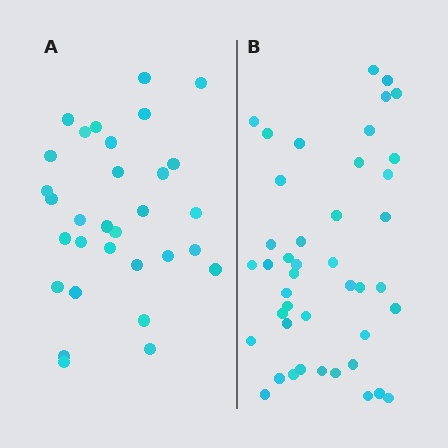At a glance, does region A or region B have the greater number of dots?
Region B (the right region) has more dots.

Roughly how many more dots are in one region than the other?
Region B has roughly 12 or so more dots than region A.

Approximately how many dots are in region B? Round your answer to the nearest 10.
About 40 dots. (The exact count is 43, which rounds to 40.)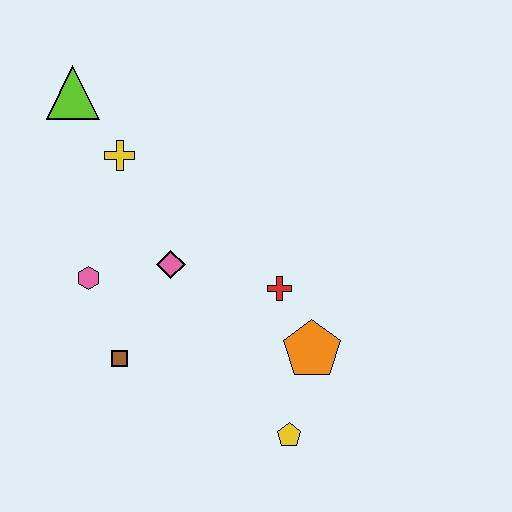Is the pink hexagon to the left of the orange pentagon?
Yes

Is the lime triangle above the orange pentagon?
Yes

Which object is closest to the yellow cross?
The lime triangle is closest to the yellow cross.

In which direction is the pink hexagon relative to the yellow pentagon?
The pink hexagon is to the left of the yellow pentagon.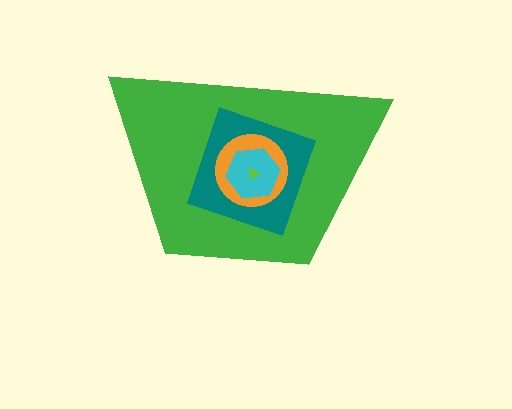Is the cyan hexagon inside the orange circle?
Yes.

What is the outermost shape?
The green trapezoid.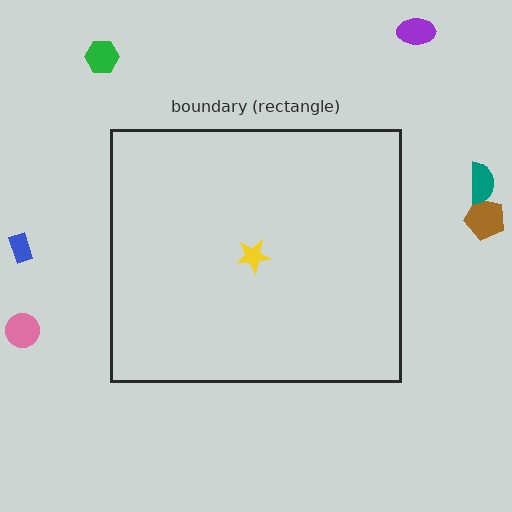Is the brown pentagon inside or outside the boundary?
Outside.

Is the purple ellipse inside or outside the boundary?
Outside.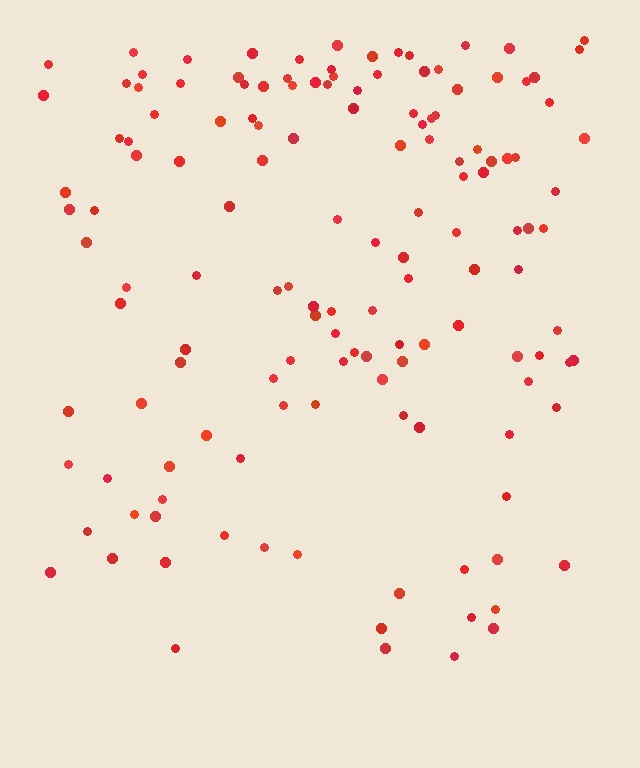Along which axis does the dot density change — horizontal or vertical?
Vertical.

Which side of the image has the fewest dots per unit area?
The bottom.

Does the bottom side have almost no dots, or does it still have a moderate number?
Still a moderate number, just noticeably fewer than the top.